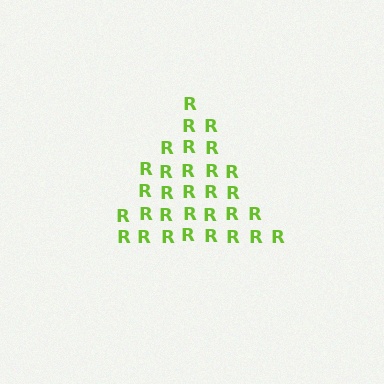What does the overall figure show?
The overall figure shows a triangle.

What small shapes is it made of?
It is made of small letter R's.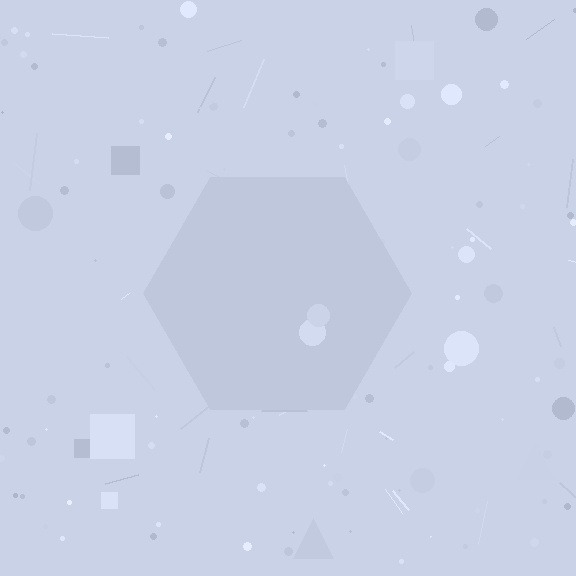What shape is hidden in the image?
A hexagon is hidden in the image.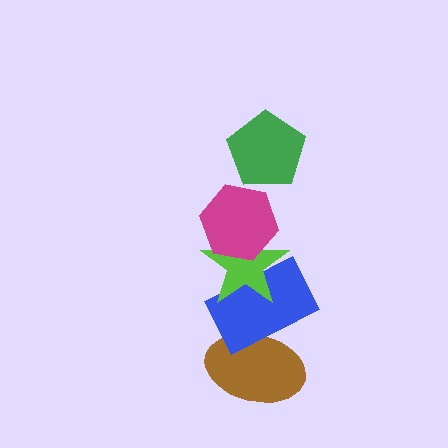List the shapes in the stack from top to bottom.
From top to bottom: the green pentagon, the magenta hexagon, the lime star, the blue rectangle, the brown ellipse.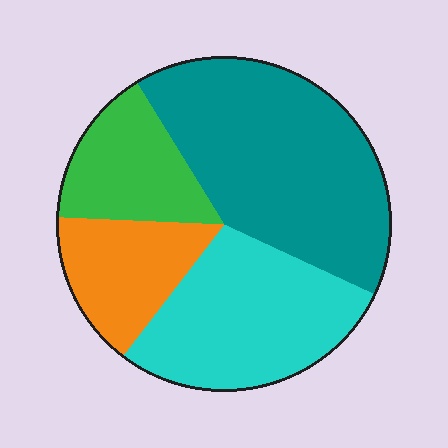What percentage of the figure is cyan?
Cyan takes up about one quarter (1/4) of the figure.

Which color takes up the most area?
Teal, at roughly 40%.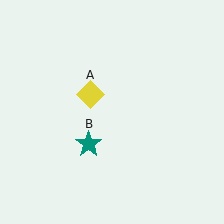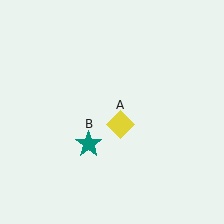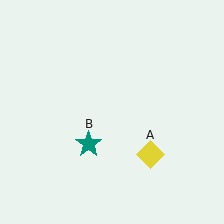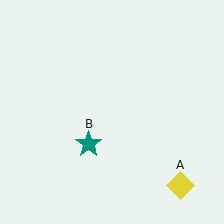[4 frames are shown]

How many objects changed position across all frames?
1 object changed position: yellow diamond (object A).